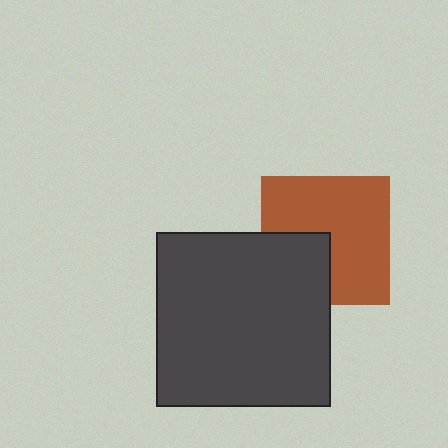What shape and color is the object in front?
The object in front is a dark gray square.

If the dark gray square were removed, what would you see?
You would see the complete brown square.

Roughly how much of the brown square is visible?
Most of it is visible (roughly 69%).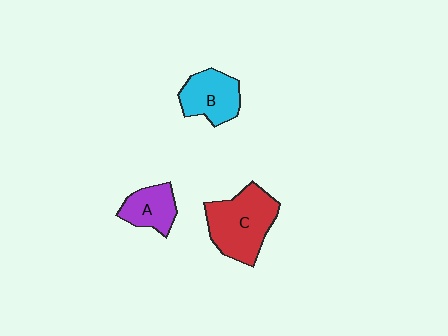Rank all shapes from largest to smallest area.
From largest to smallest: C (red), B (cyan), A (purple).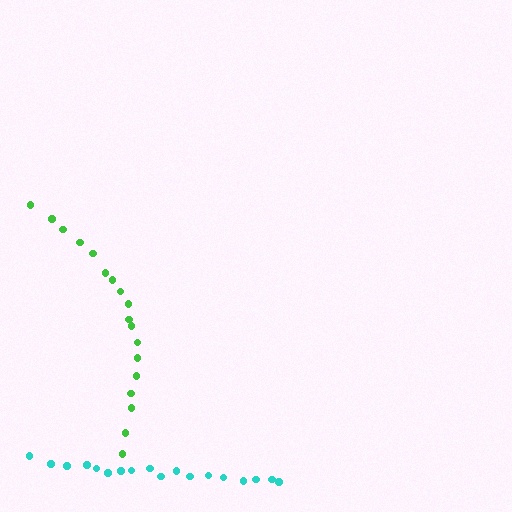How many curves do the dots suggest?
There are 2 distinct paths.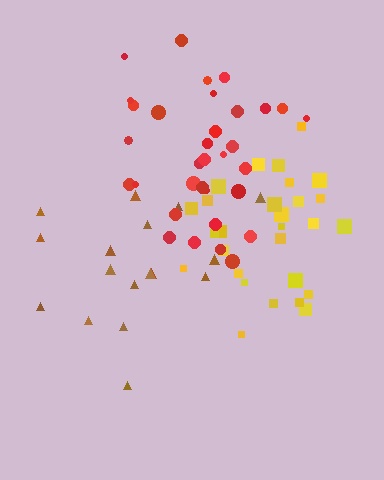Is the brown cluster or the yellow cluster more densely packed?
Yellow.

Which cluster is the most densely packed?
Red.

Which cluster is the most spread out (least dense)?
Brown.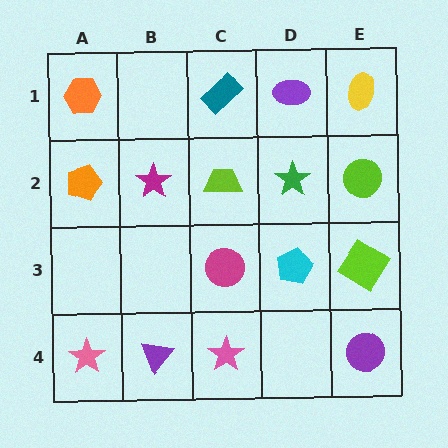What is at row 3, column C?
A magenta circle.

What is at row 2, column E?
A lime circle.